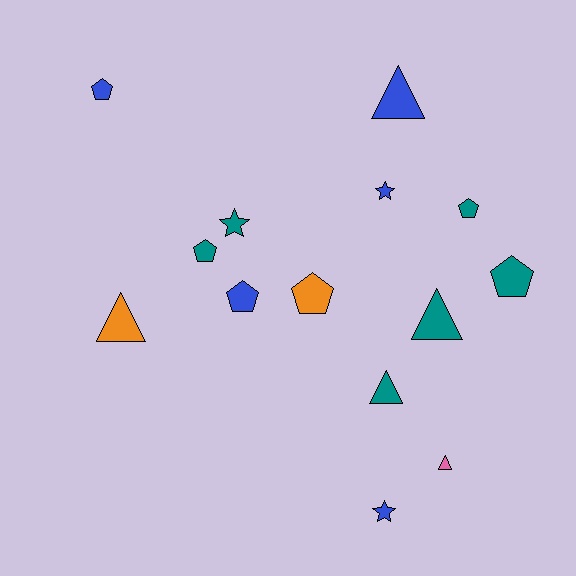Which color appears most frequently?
Teal, with 6 objects.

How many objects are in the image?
There are 14 objects.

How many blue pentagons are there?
There are 2 blue pentagons.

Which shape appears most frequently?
Pentagon, with 6 objects.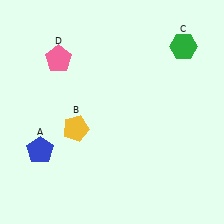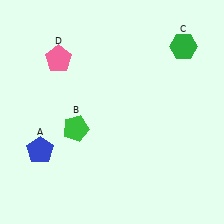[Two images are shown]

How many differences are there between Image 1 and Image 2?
There is 1 difference between the two images.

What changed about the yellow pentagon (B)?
In Image 1, B is yellow. In Image 2, it changed to green.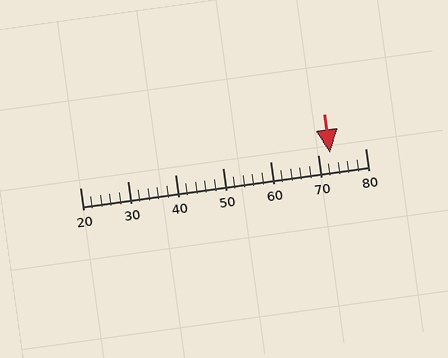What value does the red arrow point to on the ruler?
The red arrow points to approximately 73.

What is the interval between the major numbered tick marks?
The major tick marks are spaced 10 units apart.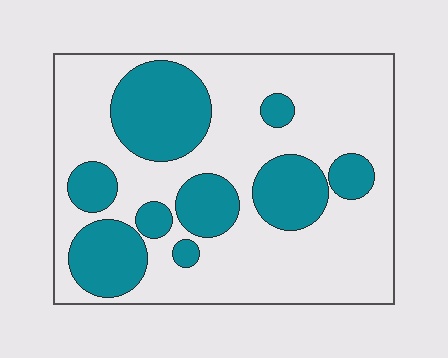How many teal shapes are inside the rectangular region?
9.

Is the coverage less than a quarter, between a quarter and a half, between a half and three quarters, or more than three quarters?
Between a quarter and a half.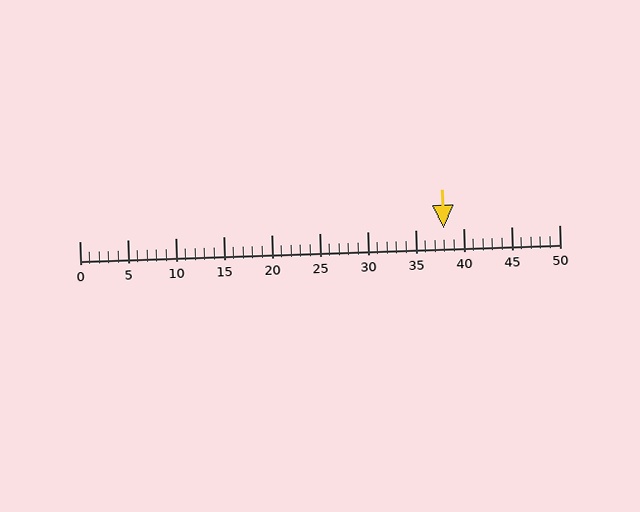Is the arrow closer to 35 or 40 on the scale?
The arrow is closer to 40.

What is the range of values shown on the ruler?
The ruler shows values from 0 to 50.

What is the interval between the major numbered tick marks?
The major tick marks are spaced 5 units apart.